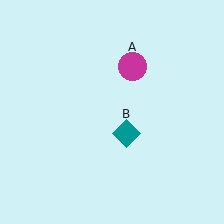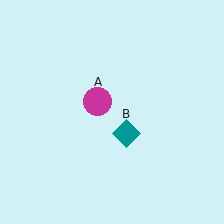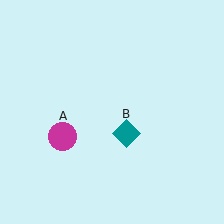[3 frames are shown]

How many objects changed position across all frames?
1 object changed position: magenta circle (object A).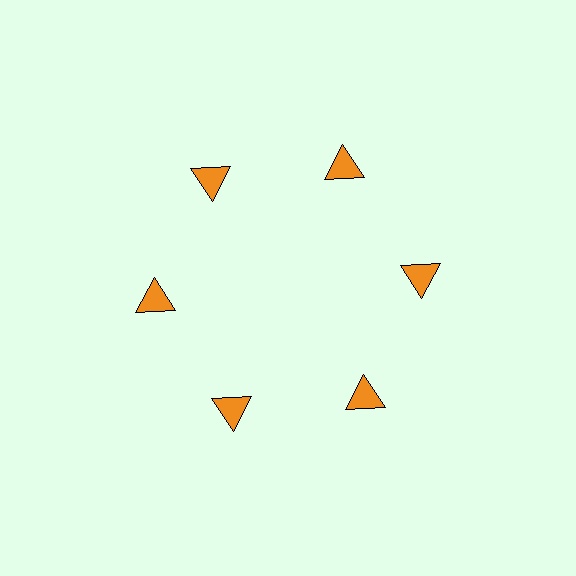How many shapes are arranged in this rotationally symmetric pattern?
There are 6 shapes, arranged in 6 groups of 1.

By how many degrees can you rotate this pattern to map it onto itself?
The pattern maps onto itself every 60 degrees of rotation.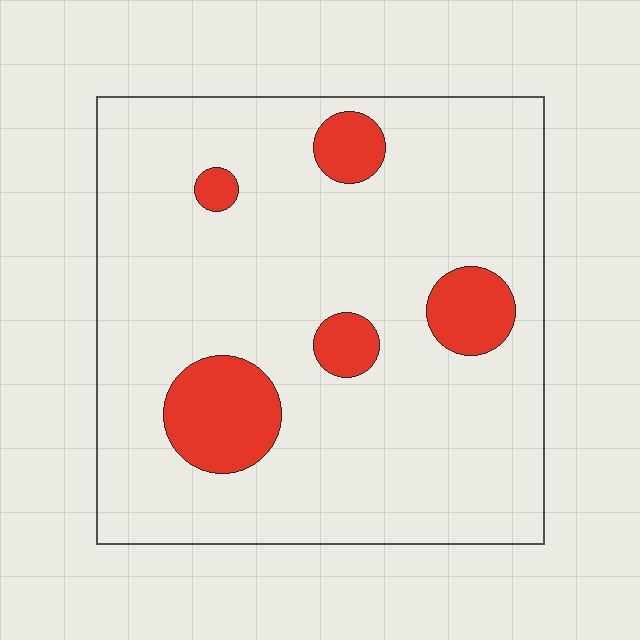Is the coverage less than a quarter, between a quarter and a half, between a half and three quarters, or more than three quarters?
Less than a quarter.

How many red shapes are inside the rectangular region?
5.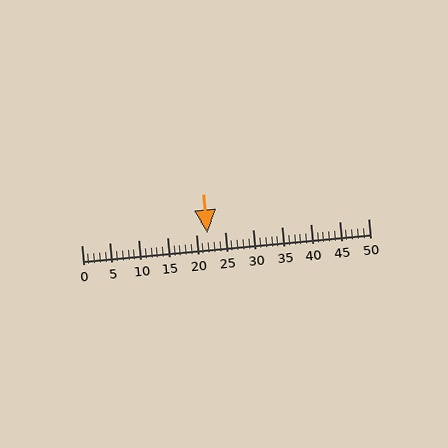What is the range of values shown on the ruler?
The ruler shows values from 0 to 50.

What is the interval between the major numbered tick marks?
The major tick marks are spaced 5 units apart.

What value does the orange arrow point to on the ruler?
The orange arrow points to approximately 22.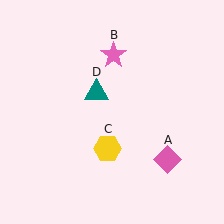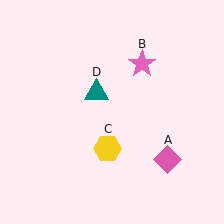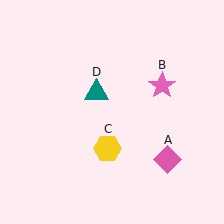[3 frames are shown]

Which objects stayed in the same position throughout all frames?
Pink diamond (object A) and yellow hexagon (object C) and teal triangle (object D) remained stationary.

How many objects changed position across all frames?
1 object changed position: pink star (object B).